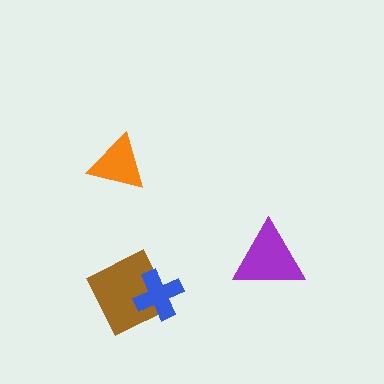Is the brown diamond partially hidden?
Yes, it is partially covered by another shape.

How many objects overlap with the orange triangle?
0 objects overlap with the orange triangle.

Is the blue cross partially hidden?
No, no other shape covers it.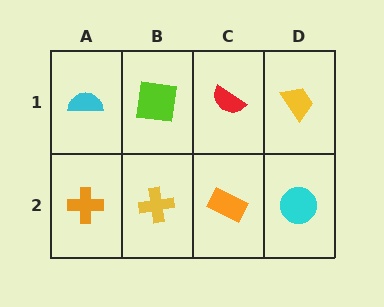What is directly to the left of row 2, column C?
A yellow cross.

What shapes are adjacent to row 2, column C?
A red semicircle (row 1, column C), a yellow cross (row 2, column B), a cyan circle (row 2, column D).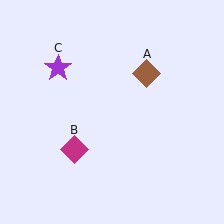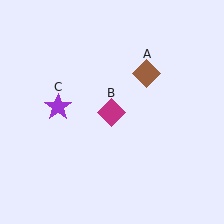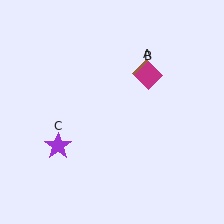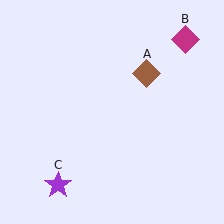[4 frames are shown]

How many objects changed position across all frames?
2 objects changed position: magenta diamond (object B), purple star (object C).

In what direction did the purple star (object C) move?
The purple star (object C) moved down.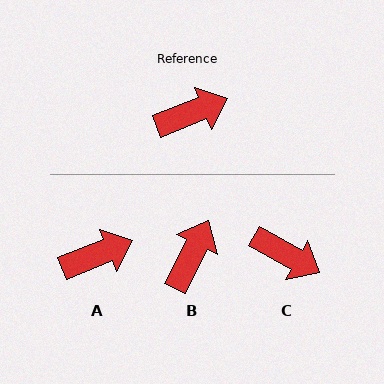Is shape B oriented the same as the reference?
No, it is off by about 42 degrees.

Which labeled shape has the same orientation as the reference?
A.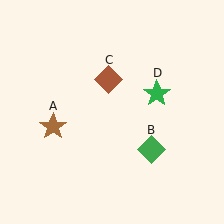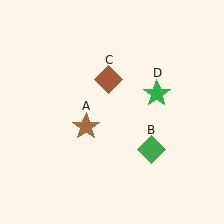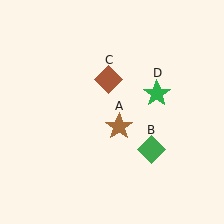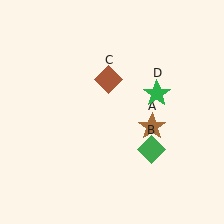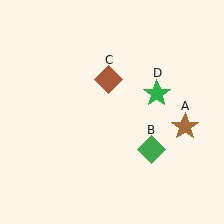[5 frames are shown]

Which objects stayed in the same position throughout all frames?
Green diamond (object B) and brown diamond (object C) and green star (object D) remained stationary.